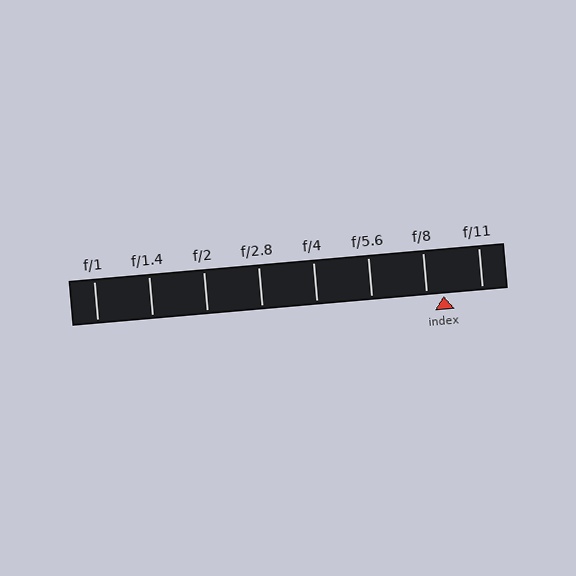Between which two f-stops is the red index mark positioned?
The index mark is between f/8 and f/11.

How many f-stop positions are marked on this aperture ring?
There are 8 f-stop positions marked.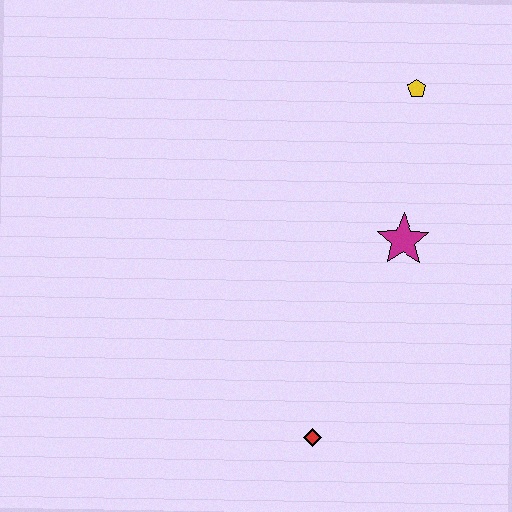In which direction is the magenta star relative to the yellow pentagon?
The magenta star is below the yellow pentagon.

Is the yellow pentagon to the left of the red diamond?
No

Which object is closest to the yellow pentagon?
The magenta star is closest to the yellow pentagon.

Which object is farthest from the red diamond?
The yellow pentagon is farthest from the red diamond.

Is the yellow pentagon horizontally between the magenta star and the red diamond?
No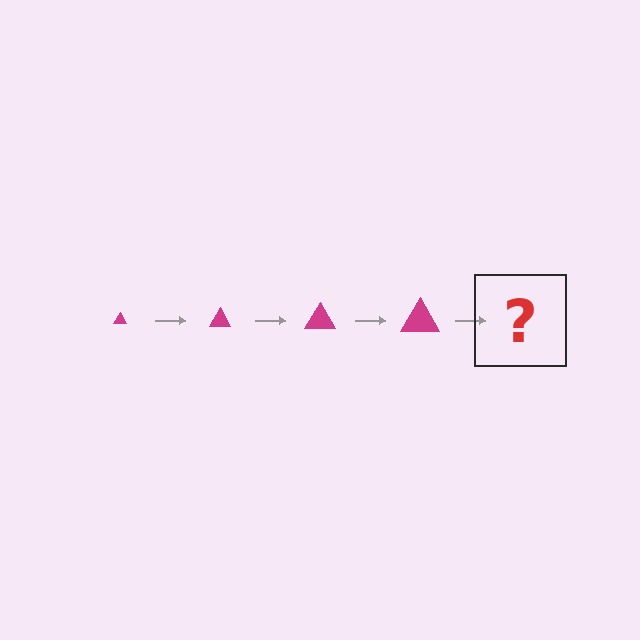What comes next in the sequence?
The next element should be a magenta triangle, larger than the previous one.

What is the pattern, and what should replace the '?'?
The pattern is that the triangle gets progressively larger each step. The '?' should be a magenta triangle, larger than the previous one.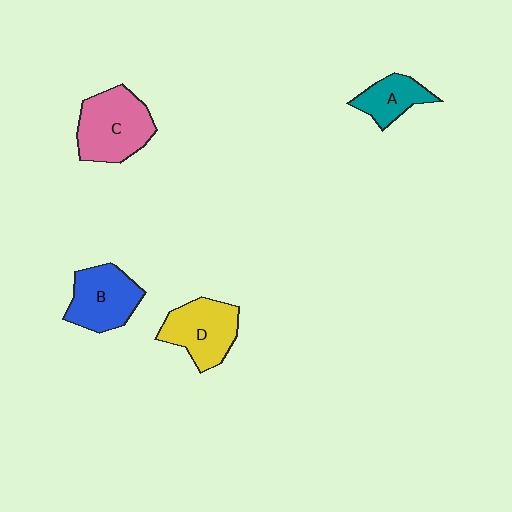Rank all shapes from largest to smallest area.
From largest to smallest: C (pink), D (yellow), B (blue), A (teal).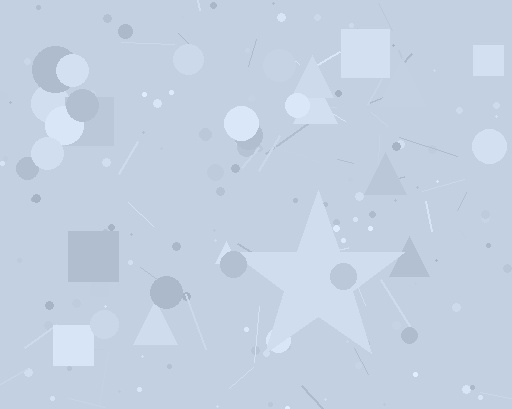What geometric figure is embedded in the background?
A star is embedded in the background.